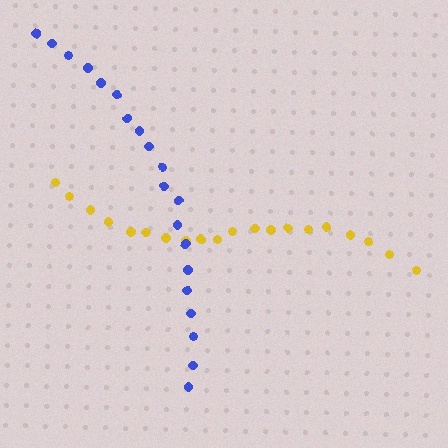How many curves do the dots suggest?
There are 2 distinct paths.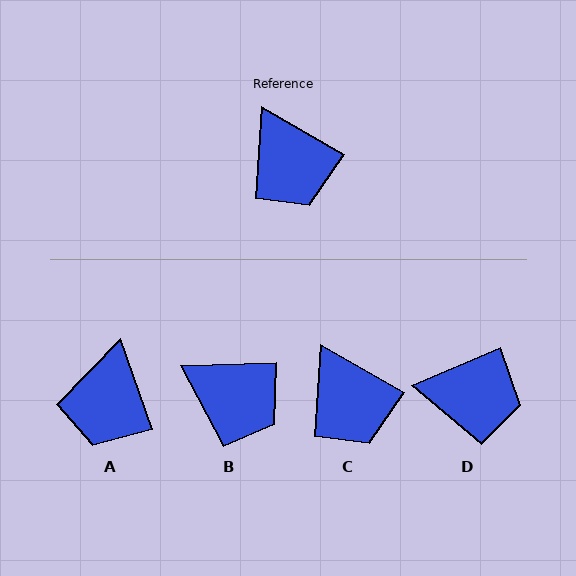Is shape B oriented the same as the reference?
No, it is off by about 32 degrees.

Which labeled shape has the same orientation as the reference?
C.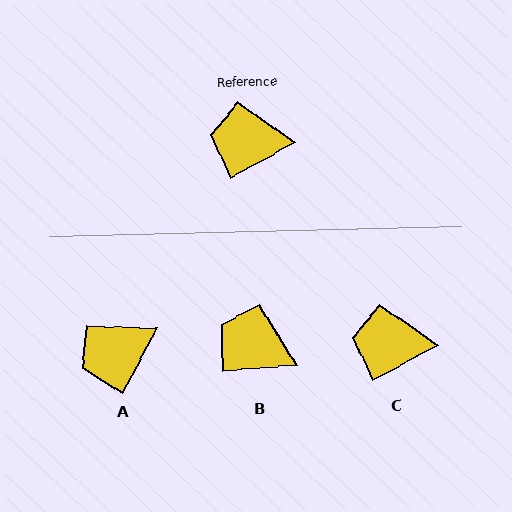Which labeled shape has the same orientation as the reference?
C.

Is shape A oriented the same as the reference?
No, it is off by about 34 degrees.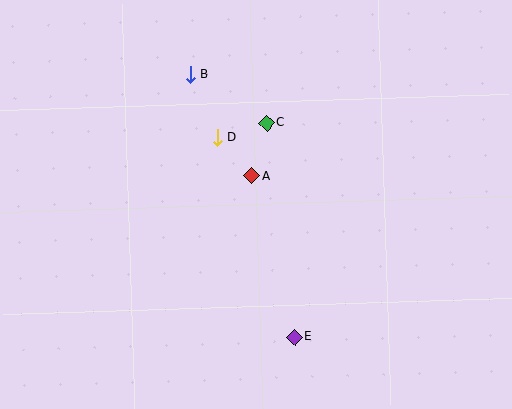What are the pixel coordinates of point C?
Point C is at (267, 123).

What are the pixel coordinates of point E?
Point E is at (295, 337).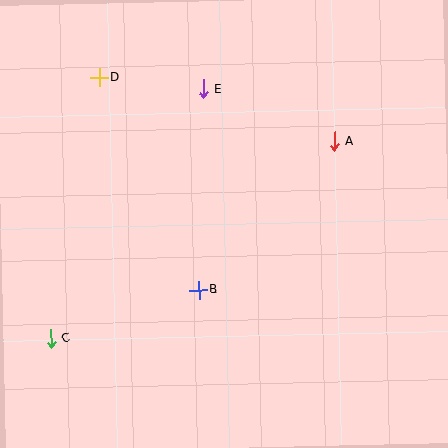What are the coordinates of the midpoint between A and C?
The midpoint between A and C is at (193, 240).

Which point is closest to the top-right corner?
Point A is closest to the top-right corner.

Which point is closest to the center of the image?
Point B at (199, 290) is closest to the center.